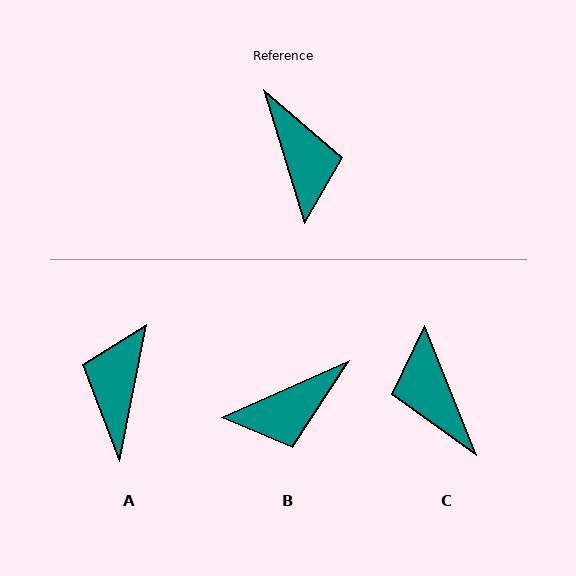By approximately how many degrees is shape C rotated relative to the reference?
Approximately 175 degrees clockwise.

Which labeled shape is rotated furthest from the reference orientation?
C, about 175 degrees away.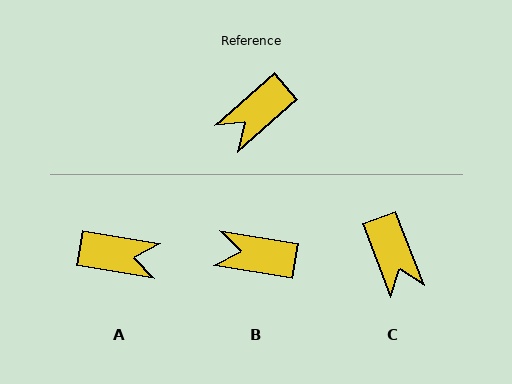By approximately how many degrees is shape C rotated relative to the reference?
Approximately 70 degrees counter-clockwise.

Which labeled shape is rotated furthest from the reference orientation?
A, about 129 degrees away.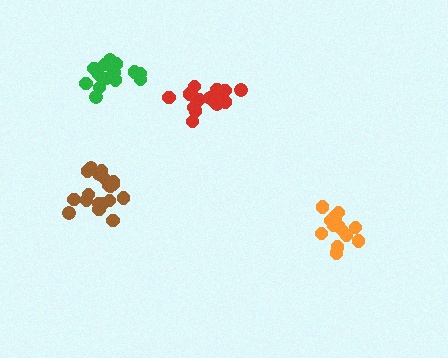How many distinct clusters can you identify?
There are 4 distinct clusters.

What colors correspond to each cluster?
The clusters are colored: orange, brown, green, red.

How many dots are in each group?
Group 1: 14 dots, Group 2: 20 dots, Group 3: 17 dots, Group 4: 17 dots (68 total).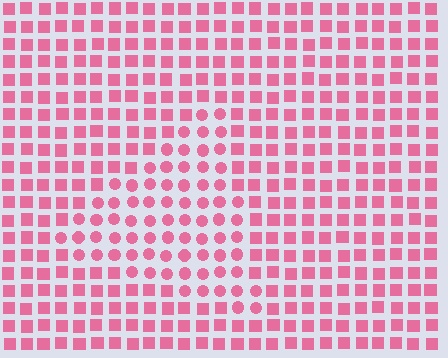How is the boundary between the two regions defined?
The boundary is defined by a change in element shape: circles inside vs. squares outside. All elements share the same color and spacing.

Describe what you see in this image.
The image is filled with small pink elements arranged in a uniform grid. A triangle-shaped region contains circles, while the surrounding area contains squares. The boundary is defined purely by the change in element shape.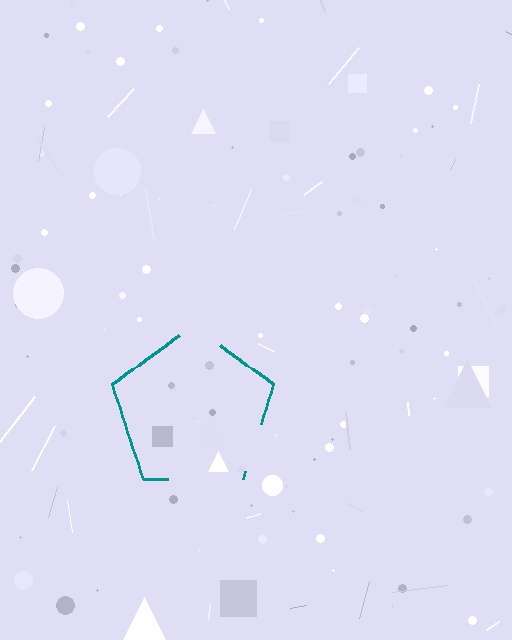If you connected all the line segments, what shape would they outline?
They would outline a pentagon.